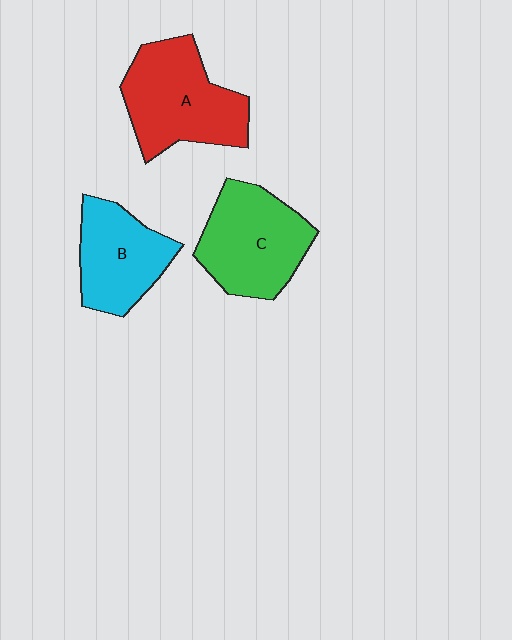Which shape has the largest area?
Shape A (red).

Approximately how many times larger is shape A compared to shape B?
Approximately 1.3 times.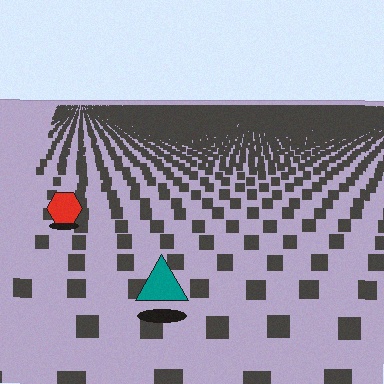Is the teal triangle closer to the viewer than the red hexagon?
Yes. The teal triangle is closer — you can tell from the texture gradient: the ground texture is coarser near it.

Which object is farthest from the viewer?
The red hexagon is farthest from the viewer. It appears smaller and the ground texture around it is denser.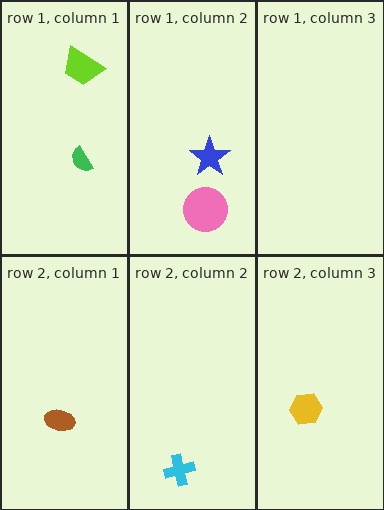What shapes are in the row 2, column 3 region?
The yellow hexagon.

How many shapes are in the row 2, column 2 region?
1.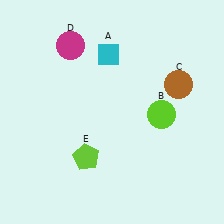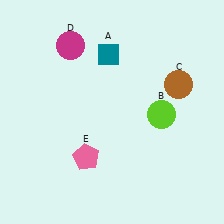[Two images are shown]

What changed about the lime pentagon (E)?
In Image 1, E is lime. In Image 2, it changed to pink.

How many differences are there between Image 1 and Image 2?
There are 2 differences between the two images.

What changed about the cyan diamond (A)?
In Image 1, A is cyan. In Image 2, it changed to teal.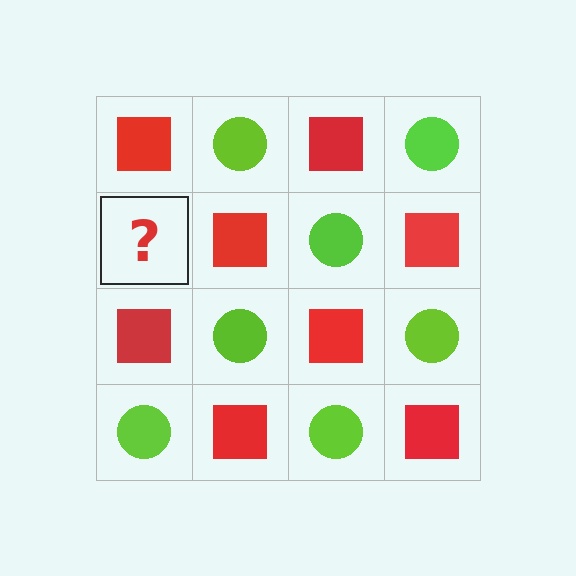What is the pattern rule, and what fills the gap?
The rule is that it alternates red square and lime circle in a checkerboard pattern. The gap should be filled with a lime circle.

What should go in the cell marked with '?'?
The missing cell should contain a lime circle.